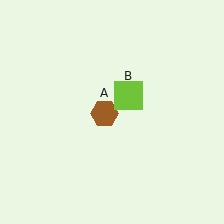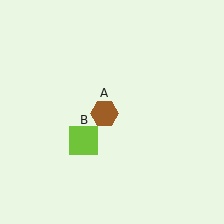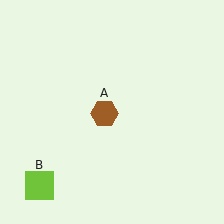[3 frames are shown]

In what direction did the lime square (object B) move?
The lime square (object B) moved down and to the left.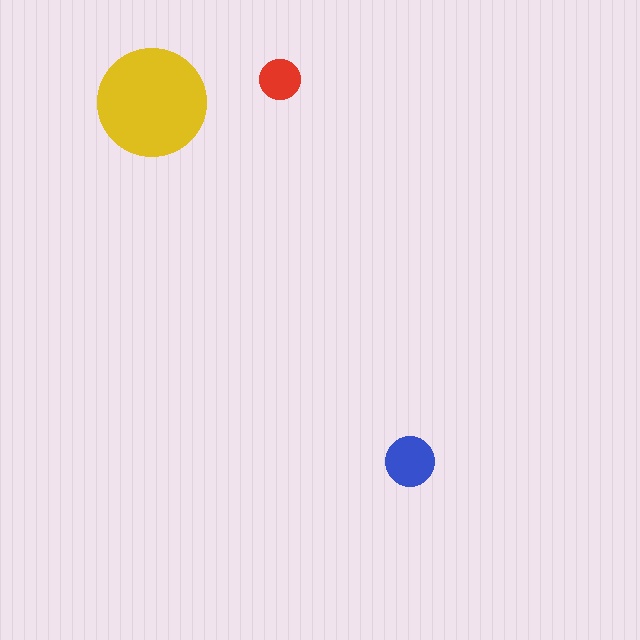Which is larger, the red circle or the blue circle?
The blue one.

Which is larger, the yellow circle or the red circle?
The yellow one.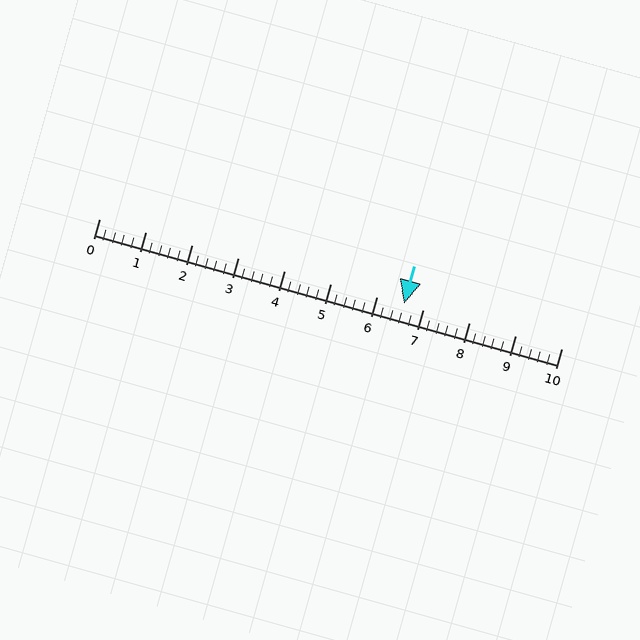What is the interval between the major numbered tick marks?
The major tick marks are spaced 1 units apart.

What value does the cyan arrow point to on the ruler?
The cyan arrow points to approximately 6.6.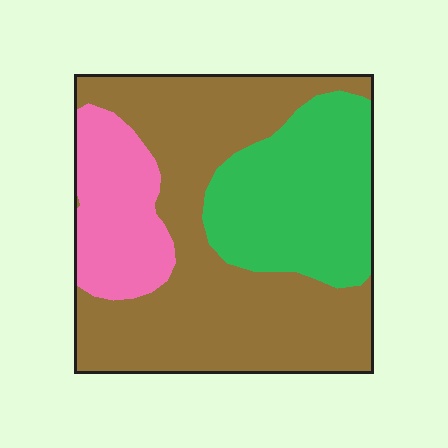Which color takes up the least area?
Pink, at roughly 15%.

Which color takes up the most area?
Brown, at roughly 55%.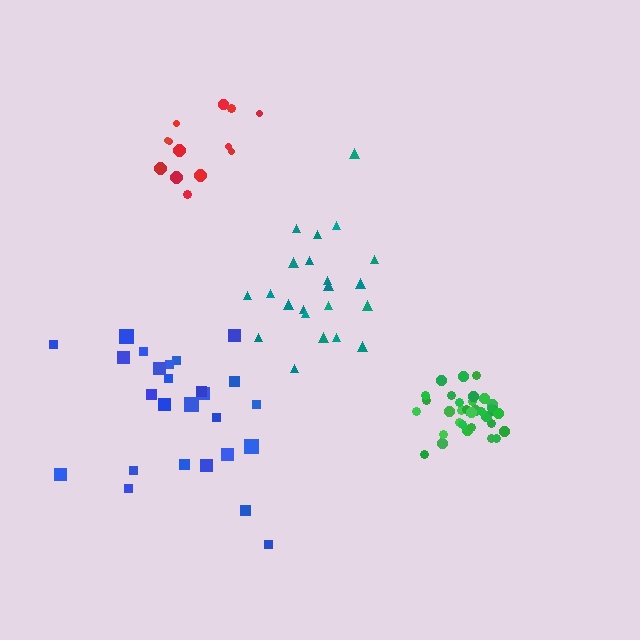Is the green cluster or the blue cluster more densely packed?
Green.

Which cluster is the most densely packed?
Green.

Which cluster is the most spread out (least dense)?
Red.